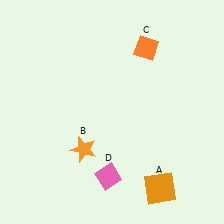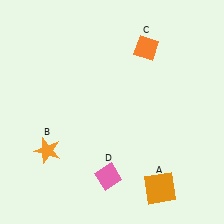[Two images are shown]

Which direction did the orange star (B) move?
The orange star (B) moved left.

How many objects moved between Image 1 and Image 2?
1 object moved between the two images.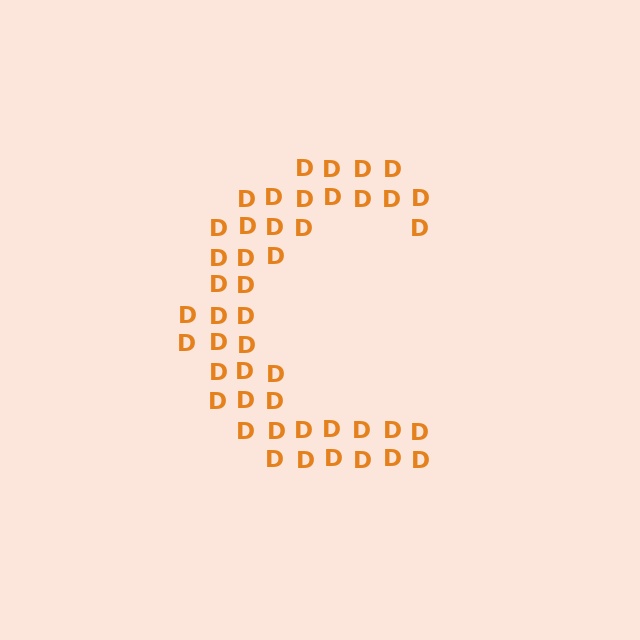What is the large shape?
The large shape is the letter C.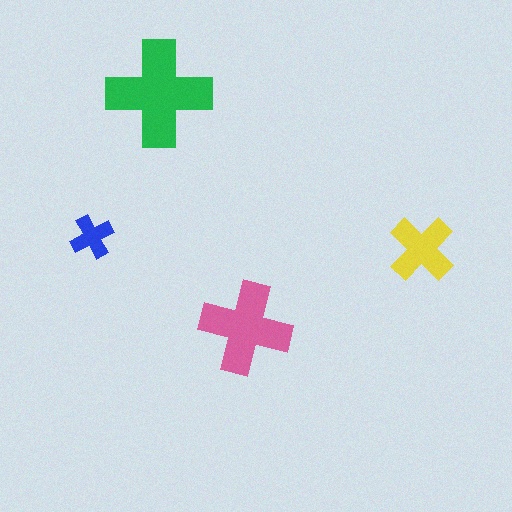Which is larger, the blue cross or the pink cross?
The pink one.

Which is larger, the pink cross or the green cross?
The green one.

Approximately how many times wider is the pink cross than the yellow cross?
About 1.5 times wider.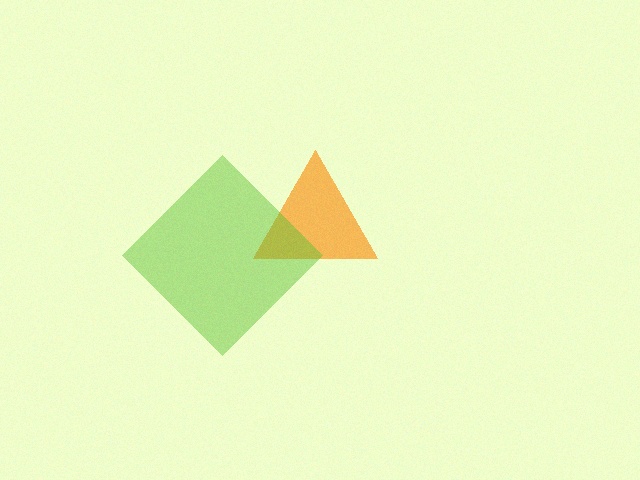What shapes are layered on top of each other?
The layered shapes are: an orange triangle, a lime diamond.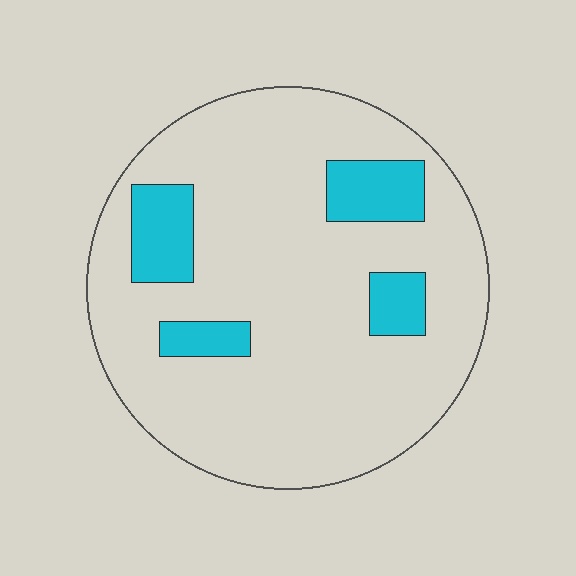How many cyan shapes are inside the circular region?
4.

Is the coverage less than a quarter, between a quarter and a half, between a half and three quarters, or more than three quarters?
Less than a quarter.